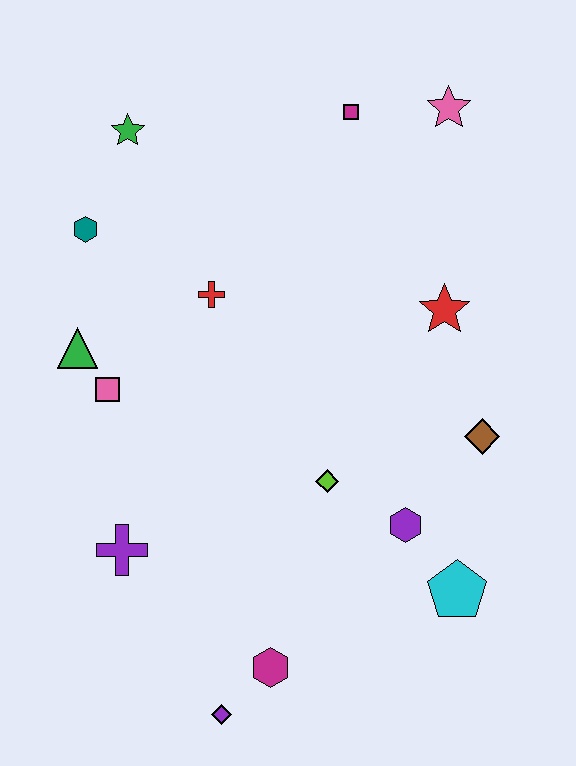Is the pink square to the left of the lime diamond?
Yes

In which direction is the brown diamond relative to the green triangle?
The brown diamond is to the right of the green triangle.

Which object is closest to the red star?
The brown diamond is closest to the red star.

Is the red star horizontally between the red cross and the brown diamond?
Yes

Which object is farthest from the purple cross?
The pink star is farthest from the purple cross.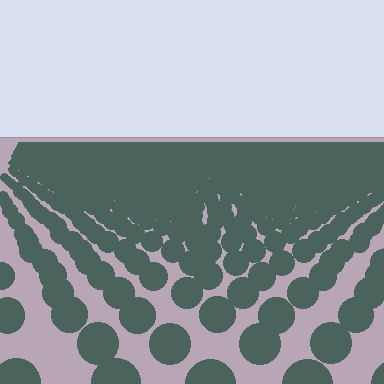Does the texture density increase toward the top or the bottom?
Density increases toward the top.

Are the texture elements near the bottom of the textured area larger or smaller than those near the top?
Larger. Near the bottom, elements are closer to the viewer and appear at a bigger on-screen size.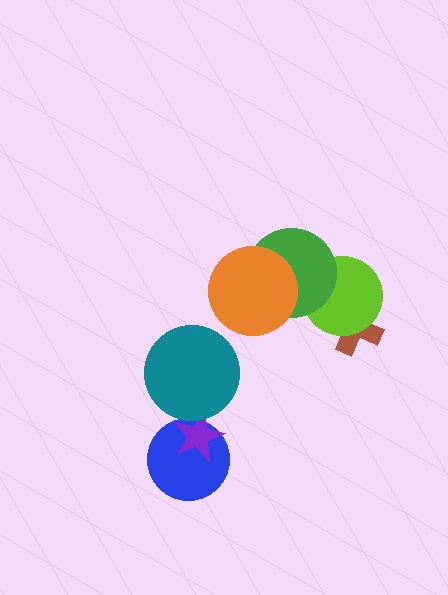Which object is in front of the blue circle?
The purple star is in front of the blue circle.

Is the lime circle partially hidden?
Yes, it is partially covered by another shape.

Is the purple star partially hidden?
Yes, it is partially covered by another shape.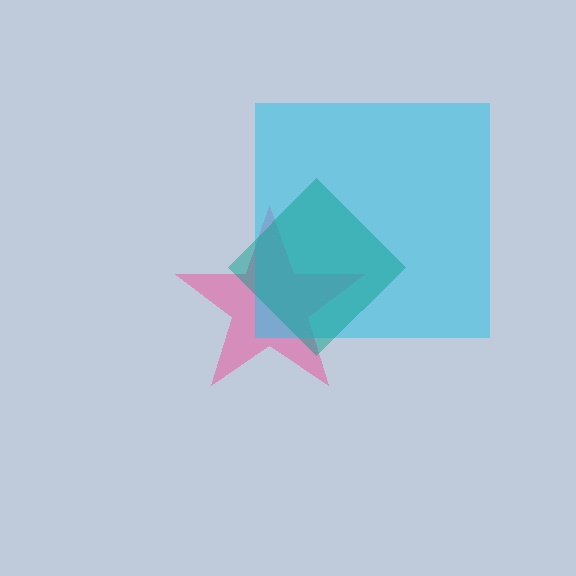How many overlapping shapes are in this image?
There are 3 overlapping shapes in the image.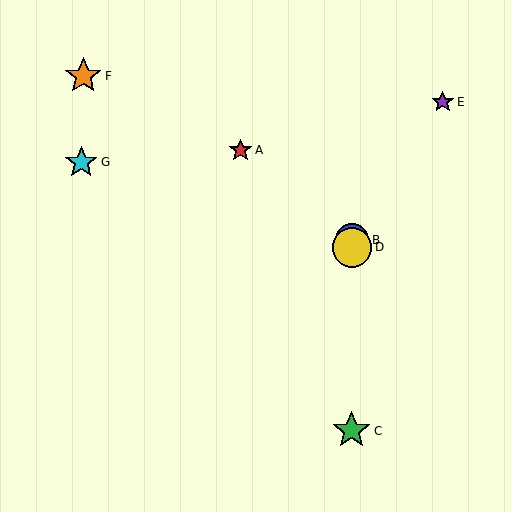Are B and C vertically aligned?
Yes, both are at x≈352.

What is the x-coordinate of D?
Object D is at x≈352.